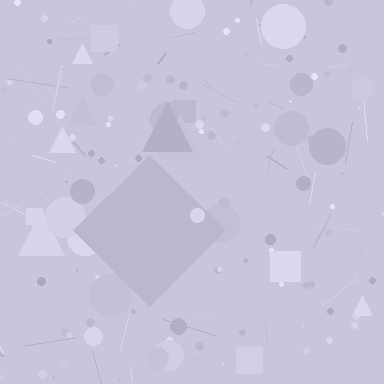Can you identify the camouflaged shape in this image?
The camouflaged shape is a diamond.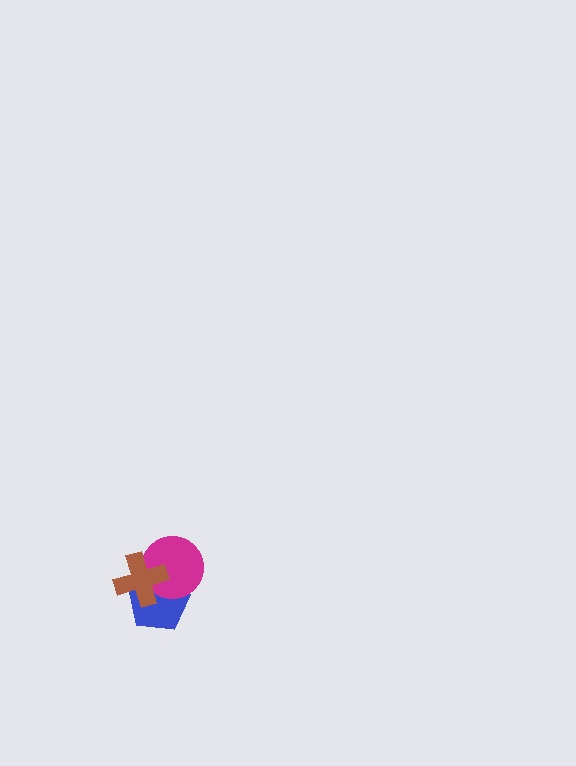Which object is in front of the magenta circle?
The brown cross is in front of the magenta circle.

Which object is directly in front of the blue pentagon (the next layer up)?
The magenta circle is directly in front of the blue pentagon.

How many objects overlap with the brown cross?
2 objects overlap with the brown cross.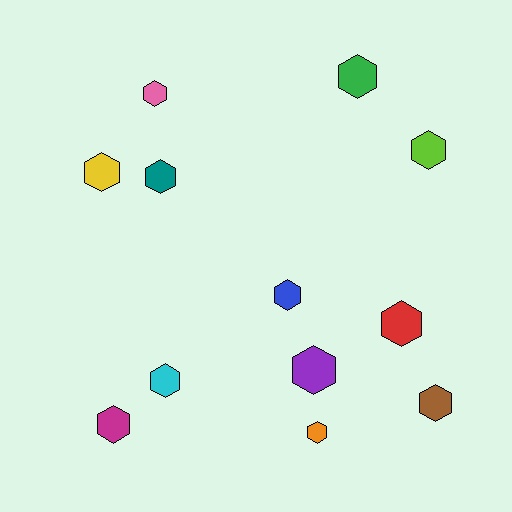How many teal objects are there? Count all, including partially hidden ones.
There is 1 teal object.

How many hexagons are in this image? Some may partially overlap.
There are 12 hexagons.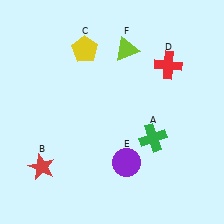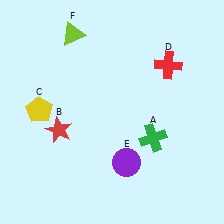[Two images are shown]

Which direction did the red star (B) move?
The red star (B) moved up.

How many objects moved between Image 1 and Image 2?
3 objects moved between the two images.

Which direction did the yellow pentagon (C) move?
The yellow pentagon (C) moved down.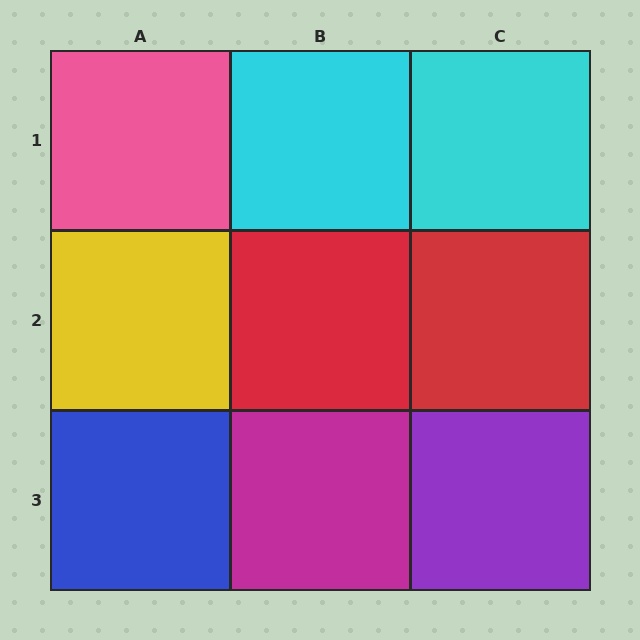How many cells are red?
2 cells are red.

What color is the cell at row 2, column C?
Red.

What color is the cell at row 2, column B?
Red.